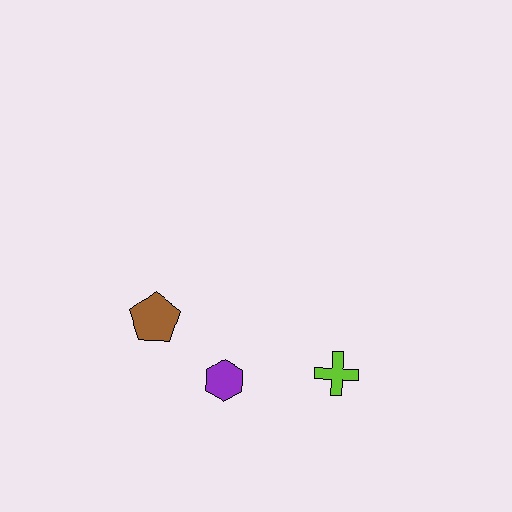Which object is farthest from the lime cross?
The brown pentagon is farthest from the lime cross.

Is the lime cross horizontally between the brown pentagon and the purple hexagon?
No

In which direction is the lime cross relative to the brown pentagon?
The lime cross is to the right of the brown pentagon.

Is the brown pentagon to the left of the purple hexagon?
Yes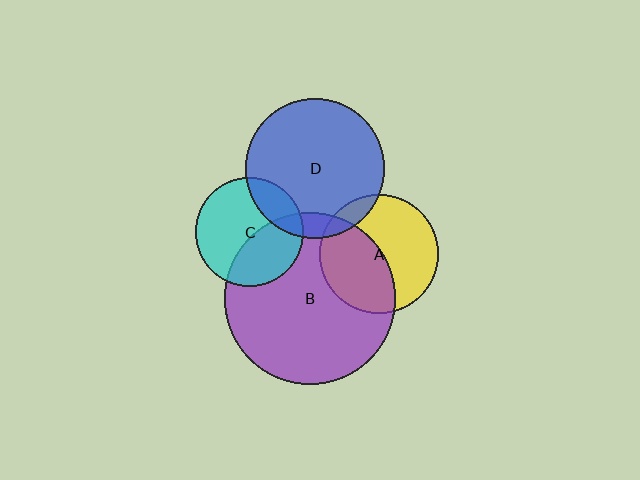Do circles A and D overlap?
Yes.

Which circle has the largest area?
Circle B (purple).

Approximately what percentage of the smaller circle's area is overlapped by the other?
Approximately 10%.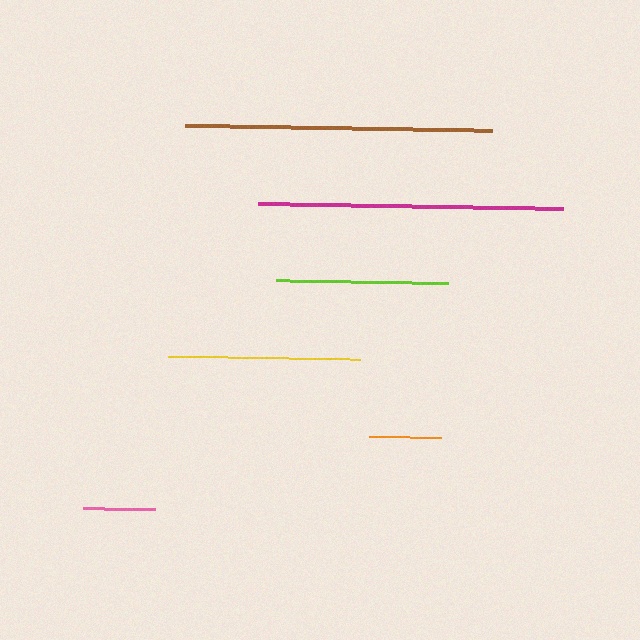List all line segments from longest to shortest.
From longest to shortest: brown, magenta, yellow, lime, pink, orange.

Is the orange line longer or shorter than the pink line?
The pink line is longer than the orange line.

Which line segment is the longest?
The brown line is the longest at approximately 307 pixels.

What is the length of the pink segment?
The pink segment is approximately 72 pixels long.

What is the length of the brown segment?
The brown segment is approximately 307 pixels long.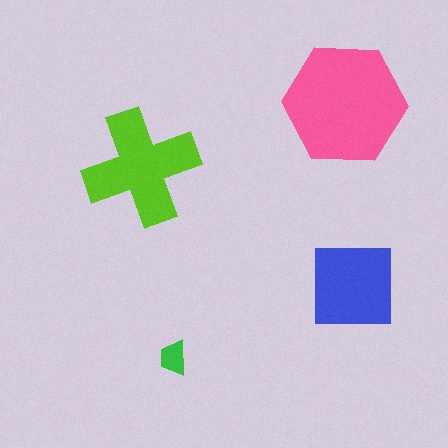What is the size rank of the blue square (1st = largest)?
3rd.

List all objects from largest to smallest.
The pink hexagon, the lime cross, the blue square, the green trapezoid.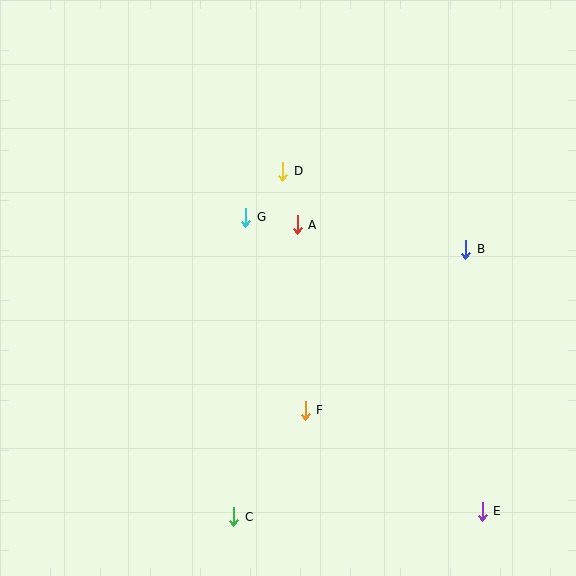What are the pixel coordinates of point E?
Point E is at (482, 511).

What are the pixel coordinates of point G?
Point G is at (246, 217).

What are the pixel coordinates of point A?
Point A is at (297, 225).